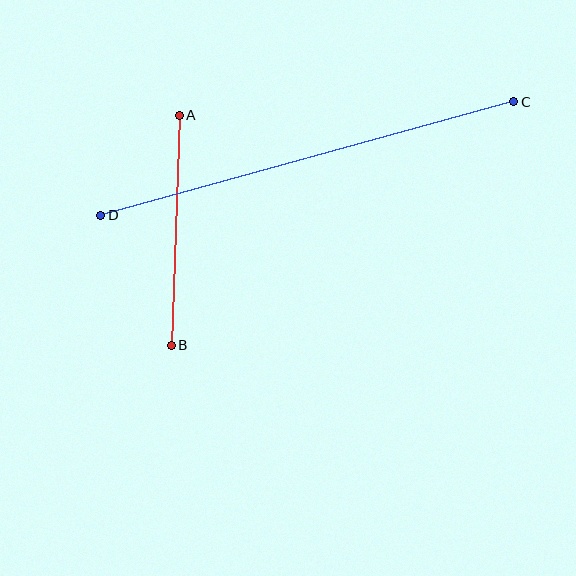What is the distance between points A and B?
The distance is approximately 230 pixels.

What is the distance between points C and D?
The distance is approximately 428 pixels.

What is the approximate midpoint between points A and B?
The midpoint is at approximately (175, 230) pixels.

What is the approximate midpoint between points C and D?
The midpoint is at approximately (307, 158) pixels.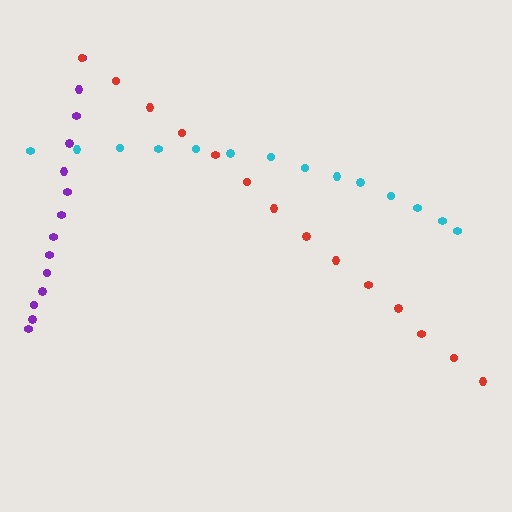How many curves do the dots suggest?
There are 3 distinct paths.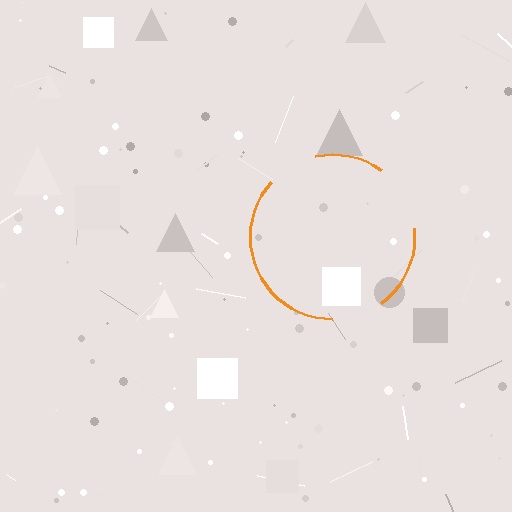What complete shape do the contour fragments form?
The contour fragments form a circle.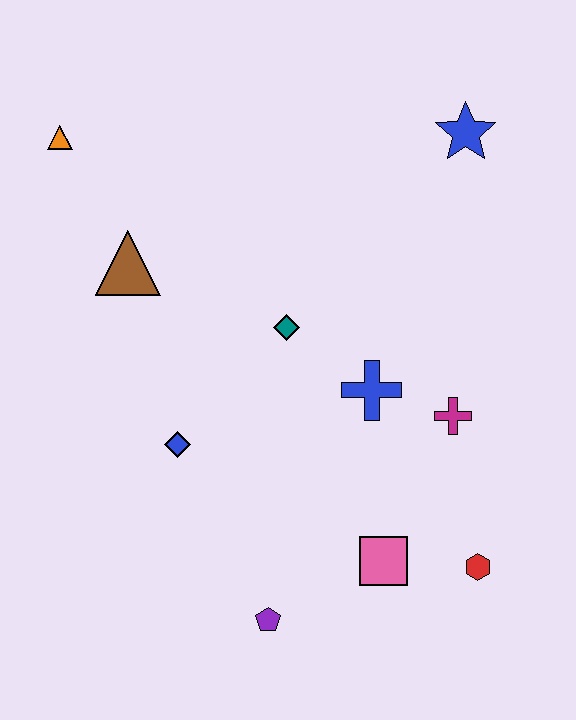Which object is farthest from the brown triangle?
The red hexagon is farthest from the brown triangle.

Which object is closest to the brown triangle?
The orange triangle is closest to the brown triangle.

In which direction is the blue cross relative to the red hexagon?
The blue cross is above the red hexagon.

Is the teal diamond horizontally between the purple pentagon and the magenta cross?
Yes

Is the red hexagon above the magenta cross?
No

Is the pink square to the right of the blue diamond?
Yes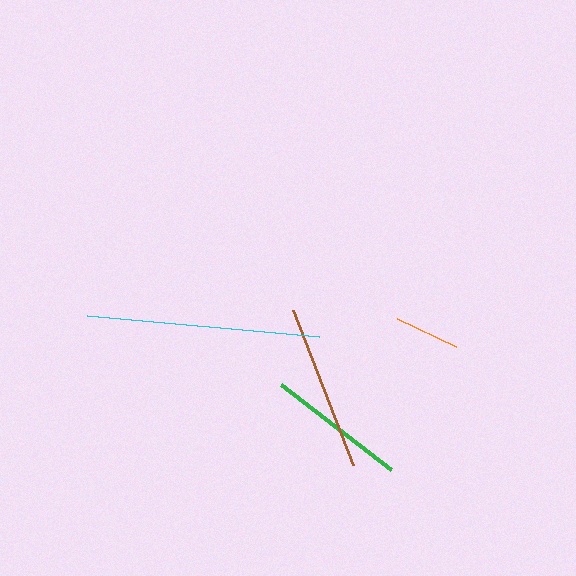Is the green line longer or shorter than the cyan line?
The cyan line is longer than the green line.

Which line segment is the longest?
The cyan line is the longest at approximately 233 pixels.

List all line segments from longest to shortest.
From longest to shortest: cyan, brown, green, orange.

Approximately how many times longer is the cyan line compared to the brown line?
The cyan line is approximately 1.4 times the length of the brown line.